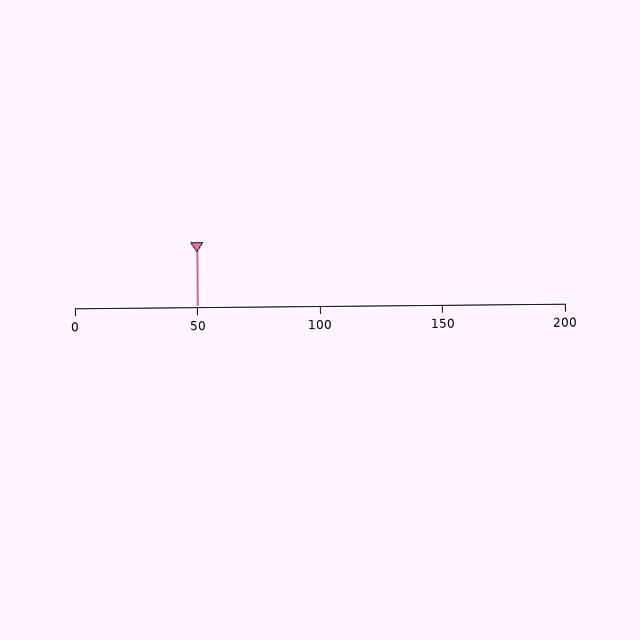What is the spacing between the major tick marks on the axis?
The major ticks are spaced 50 apart.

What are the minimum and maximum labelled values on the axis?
The axis runs from 0 to 200.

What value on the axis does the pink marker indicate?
The marker indicates approximately 50.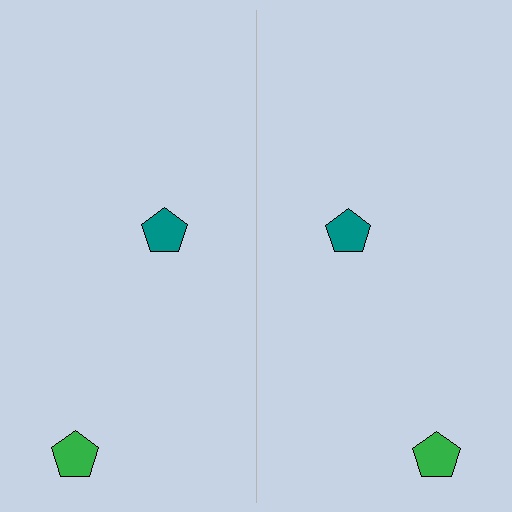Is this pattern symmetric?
Yes, this pattern has bilateral (reflection) symmetry.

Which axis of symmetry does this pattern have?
The pattern has a vertical axis of symmetry running through the center of the image.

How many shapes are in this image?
There are 4 shapes in this image.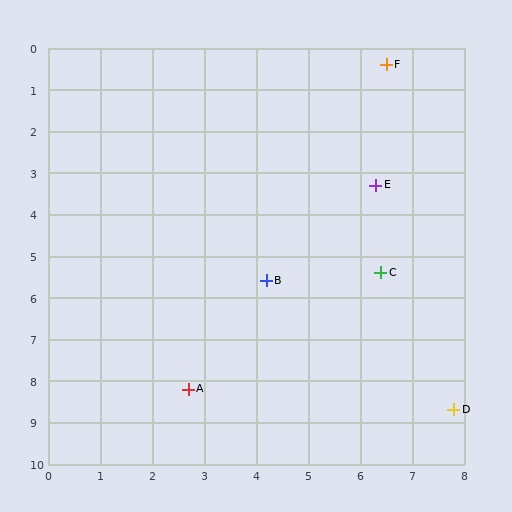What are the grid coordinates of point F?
Point F is at approximately (6.5, 0.4).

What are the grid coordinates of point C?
Point C is at approximately (6.4, 5.4).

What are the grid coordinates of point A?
Point A is at approximately (2.7, 8.2).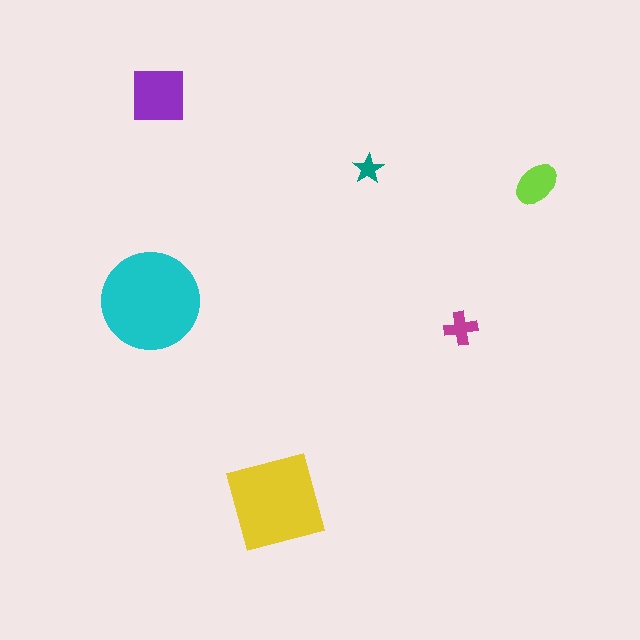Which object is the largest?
The cyan circle.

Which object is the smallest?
The teal star.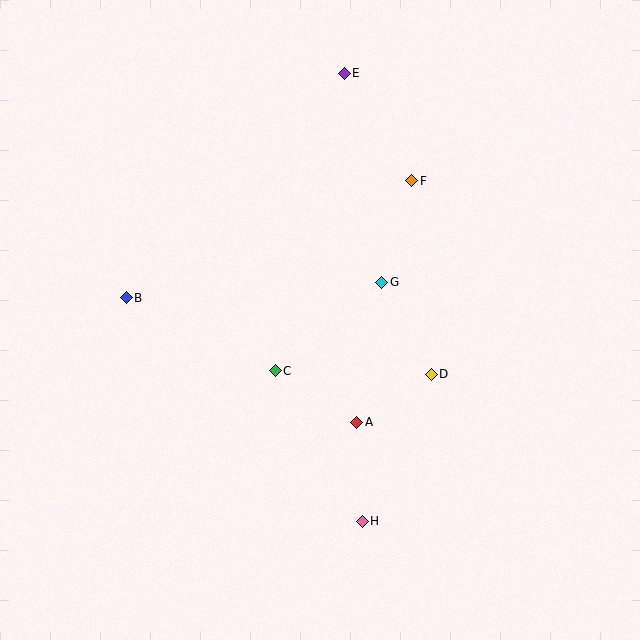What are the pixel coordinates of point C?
Point C is at (275, 371).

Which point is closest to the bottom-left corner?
Point B is closest to the bottom-left corner.